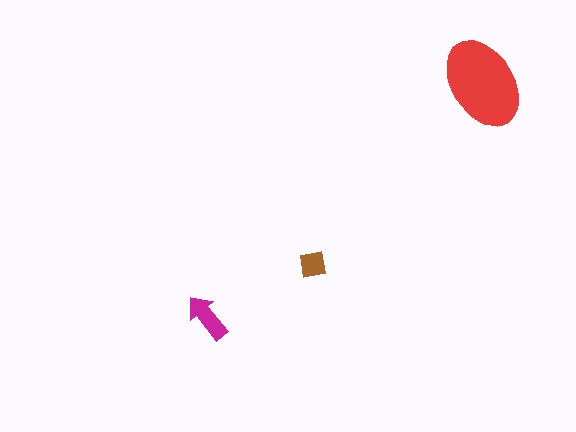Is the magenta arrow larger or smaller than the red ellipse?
Smaller.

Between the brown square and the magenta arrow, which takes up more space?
The magenta arrow.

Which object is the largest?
The red ellipse.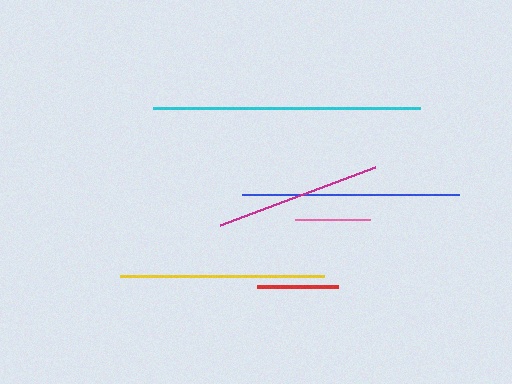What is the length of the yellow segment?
The yellow segment is approximately 204 pixels long.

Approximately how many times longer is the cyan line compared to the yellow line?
The cyan line is approximately 1.3 times the length of the yellow line.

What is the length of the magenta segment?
The magenta segment is approximately 165 pixels long.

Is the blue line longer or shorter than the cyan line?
The cyan line is longer than the blue line.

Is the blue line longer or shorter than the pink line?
The blue line is longer than the pink line.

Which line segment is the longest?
The cyan line is the longest at approximately 268 pixels.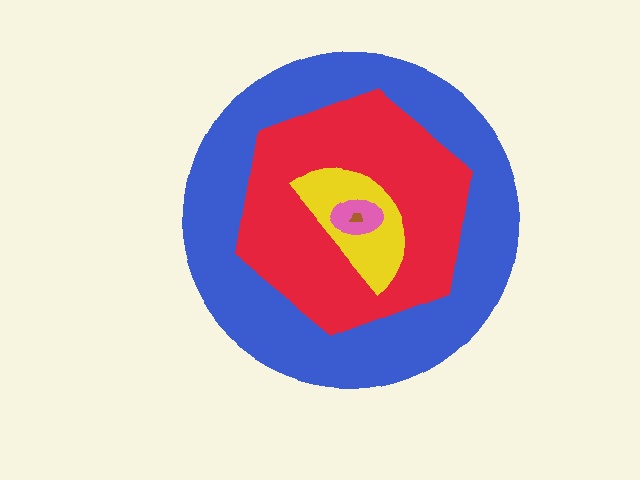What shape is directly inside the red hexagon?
The yellow semicircle.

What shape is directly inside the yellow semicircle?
The pink ellipse.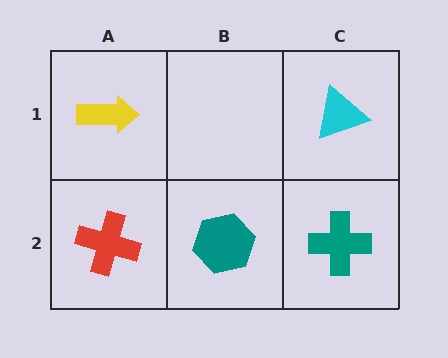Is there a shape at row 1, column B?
No, that cell is empty.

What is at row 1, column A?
A yellow arrow.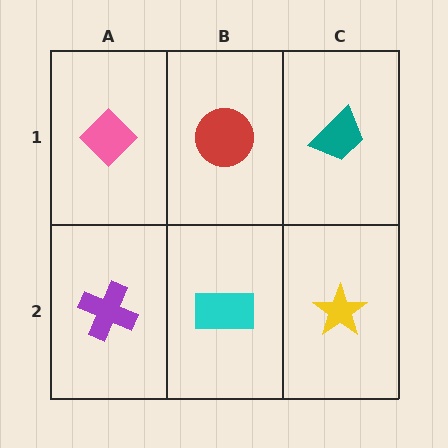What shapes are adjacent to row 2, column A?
A pink diamond (row 1, column A), a cyan rectangle (row 2, column B).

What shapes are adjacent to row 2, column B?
A red circle (row 1, column B), a purple cross (row 2, column A), a yellow star (row 2, column C).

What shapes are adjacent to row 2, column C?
A teal trapezoid (row 1, column C), a cyan rectangle (row 2, column B).